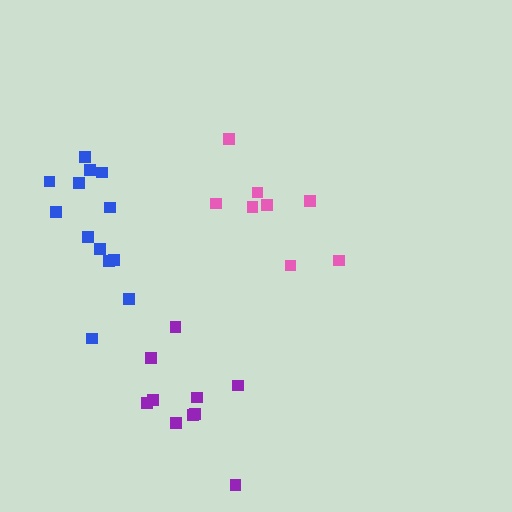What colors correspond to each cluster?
The clusters are colored: purple, pink, blue.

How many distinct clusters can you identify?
There are 3 distinct clusters.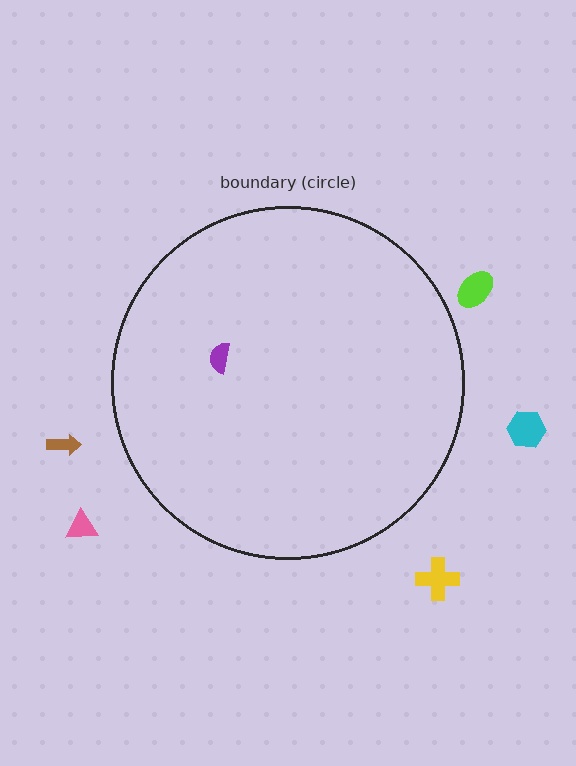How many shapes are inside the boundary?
1 inside, 5 outside.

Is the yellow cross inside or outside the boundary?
Outside.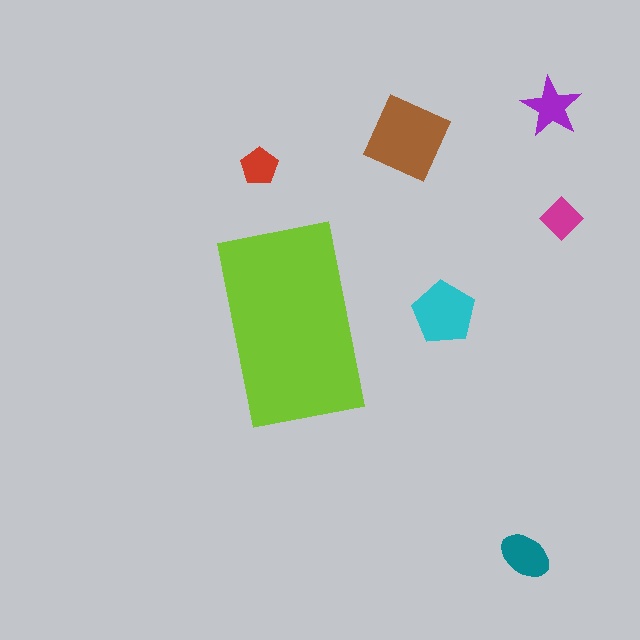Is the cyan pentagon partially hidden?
No, the cyan pentagon is fully visible.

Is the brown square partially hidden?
No, the brown square is fully visible.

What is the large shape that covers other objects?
A lime rectangle.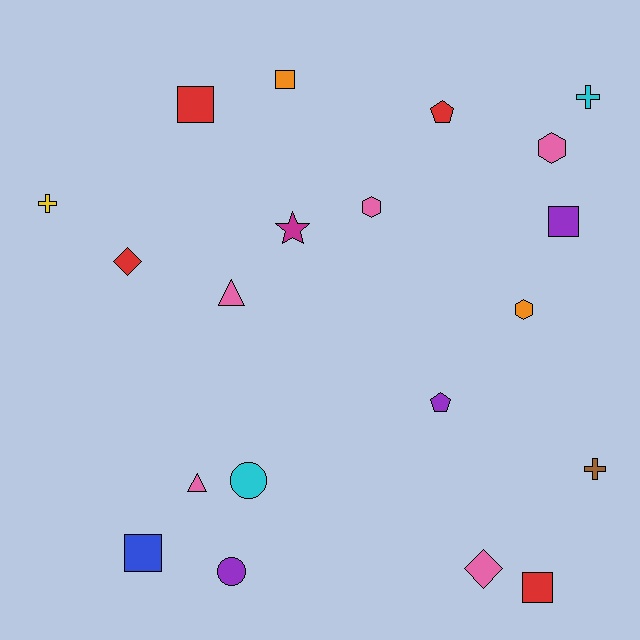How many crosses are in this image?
There are 3 crosses.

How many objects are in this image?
There are 20 objects.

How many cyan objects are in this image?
There are 2 cyan objects.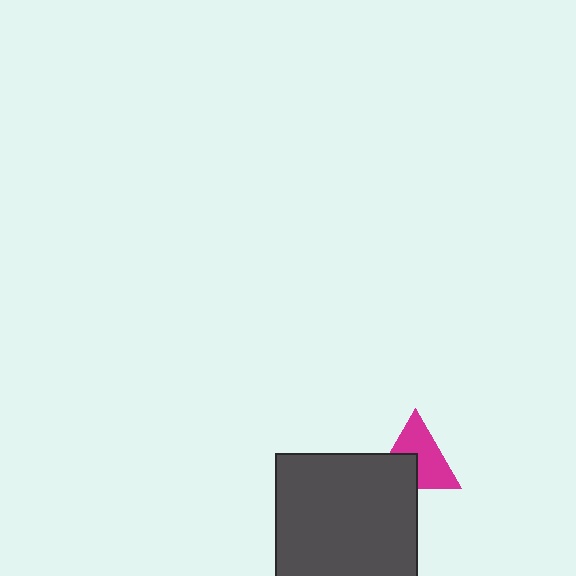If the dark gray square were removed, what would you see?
You would see the complete magenta triangle.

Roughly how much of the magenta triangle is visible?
About half of it is visible (roughly 64%).